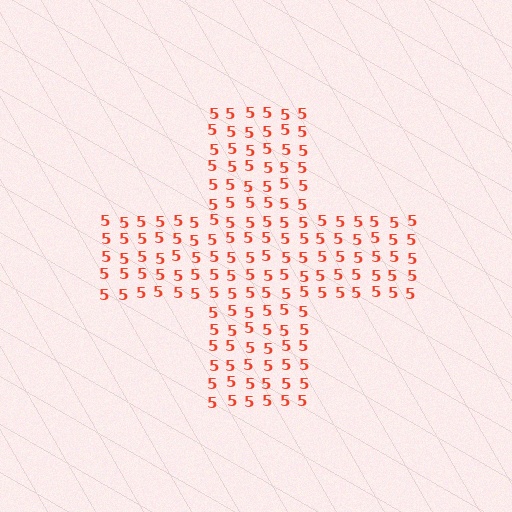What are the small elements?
The small elements are digit 5's.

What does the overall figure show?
The overall figure shows a cross.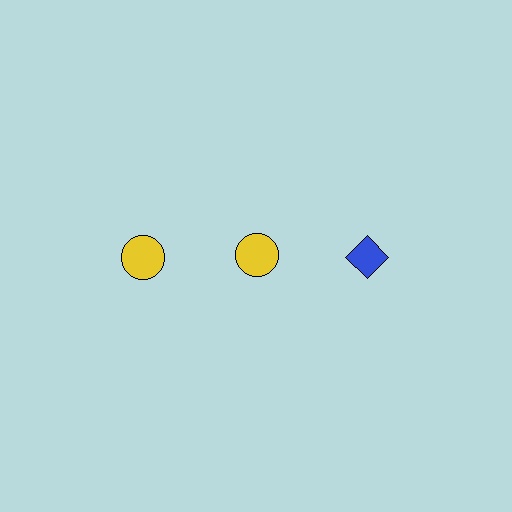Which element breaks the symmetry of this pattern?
The blue diamond in the top row, center column breaks the symmetry. All other shapes are yellow circles.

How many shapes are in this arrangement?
There are 3 shapes arranged in a grid pattern.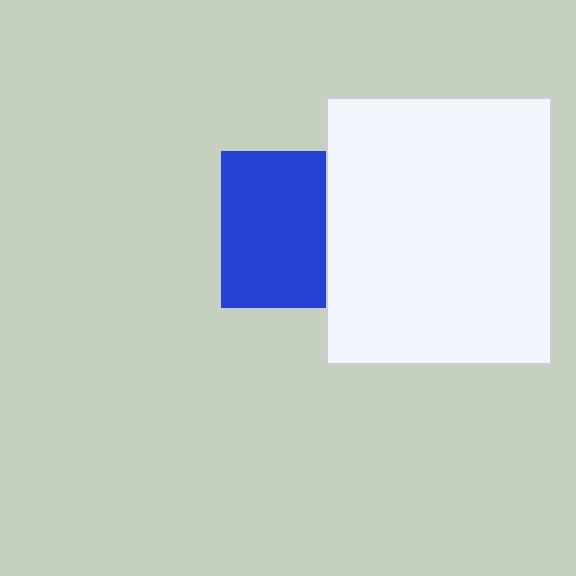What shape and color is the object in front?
The object in front is a white rectangle.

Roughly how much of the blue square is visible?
Most of it is visible (roughly 67%).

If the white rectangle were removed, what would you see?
You would see the complete blue square.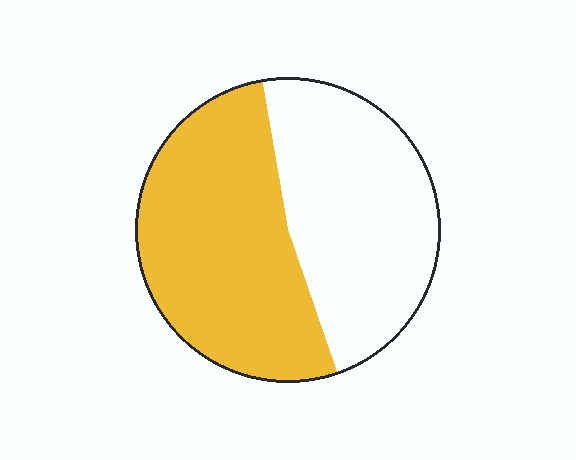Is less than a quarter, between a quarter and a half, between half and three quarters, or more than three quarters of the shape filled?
Between half and three quarters.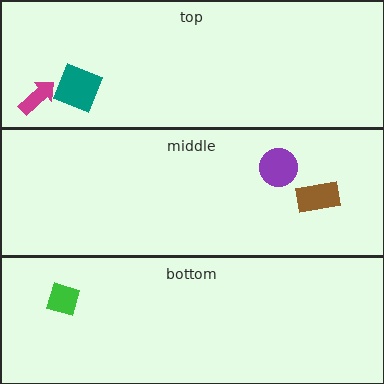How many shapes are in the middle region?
2.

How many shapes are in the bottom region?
1.